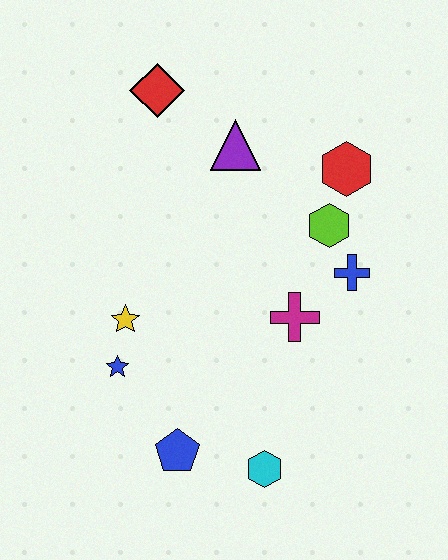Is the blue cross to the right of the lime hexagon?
Yes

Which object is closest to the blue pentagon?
The cyan hexagon is closest to the blue pentagon.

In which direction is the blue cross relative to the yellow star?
The blue cross is to the right of the yellow star.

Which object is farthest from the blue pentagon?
The red diamond is farthest from the blue pentagon.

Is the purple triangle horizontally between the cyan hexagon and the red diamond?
Yes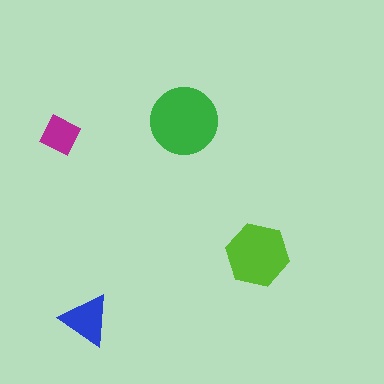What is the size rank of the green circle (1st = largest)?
1st.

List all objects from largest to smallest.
The green circle, the lime hexagon, the blue triangle, the magenta square.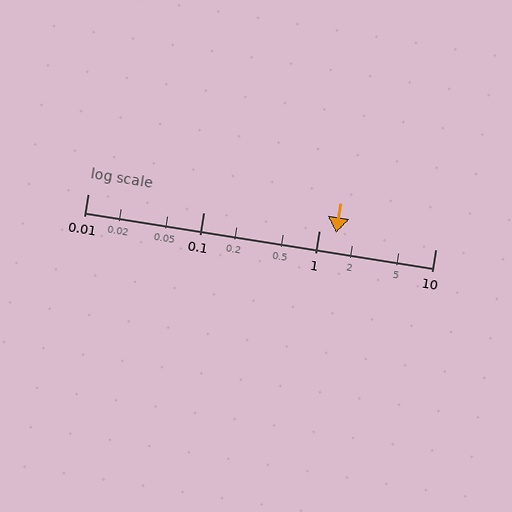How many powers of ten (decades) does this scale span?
The scale spans 3 decades, from 0.01 to 10.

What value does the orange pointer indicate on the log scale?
The pointer indicates approximately 1.4.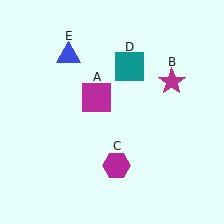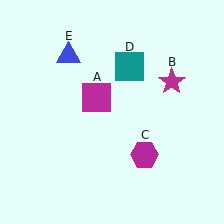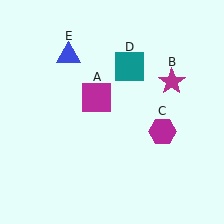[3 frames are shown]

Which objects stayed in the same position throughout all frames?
Magenta square (object A) and magenta star (object B) and teal square (object D) and blue triangle (object E) remained stationary.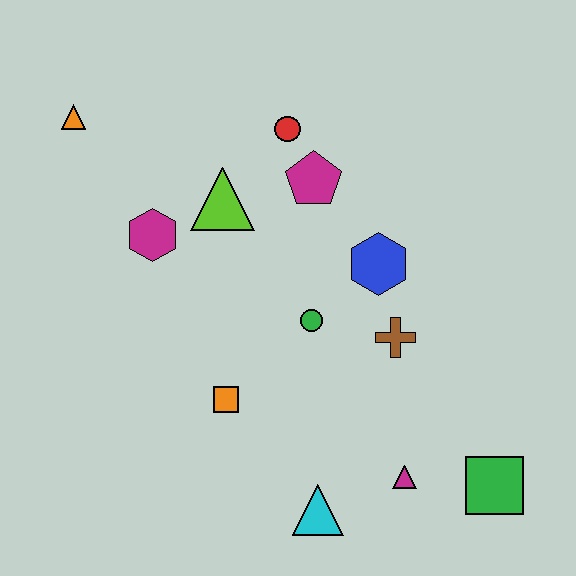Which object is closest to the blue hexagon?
The brown cross is closest to the blue hexagon.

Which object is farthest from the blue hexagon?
The orange triangle is farthest from the blue hexagon.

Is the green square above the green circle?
No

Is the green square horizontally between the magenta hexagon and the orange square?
No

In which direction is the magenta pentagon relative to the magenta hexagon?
The magenta pentagon is to the right of the magenta hexagon.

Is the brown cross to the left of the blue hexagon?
No